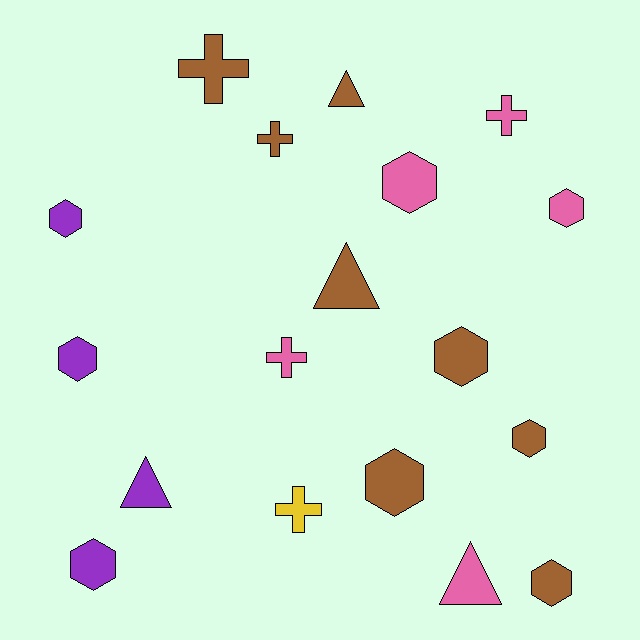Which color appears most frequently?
Brown, with 8 objects.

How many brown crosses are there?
There are 2 brown crosses.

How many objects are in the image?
There are 18 objects.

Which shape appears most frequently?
Hexagon, with 9 objects.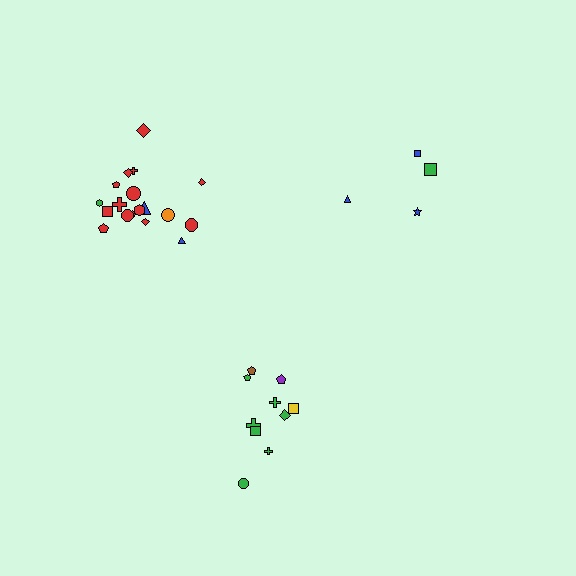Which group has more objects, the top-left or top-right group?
The top-left group.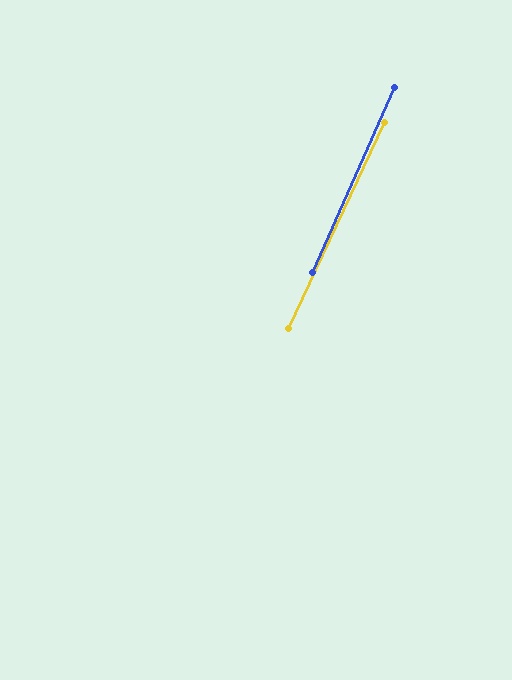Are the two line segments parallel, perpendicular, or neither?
Parallel — their directions differ by only 1.0°.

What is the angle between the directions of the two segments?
Approximately 1 degree.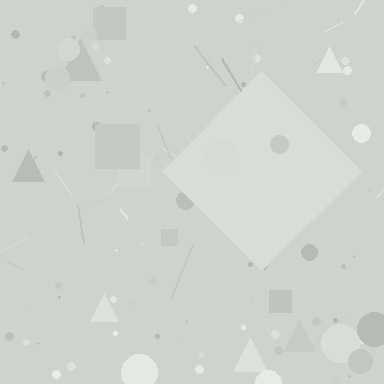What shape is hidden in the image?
A diamond is hidden in the image.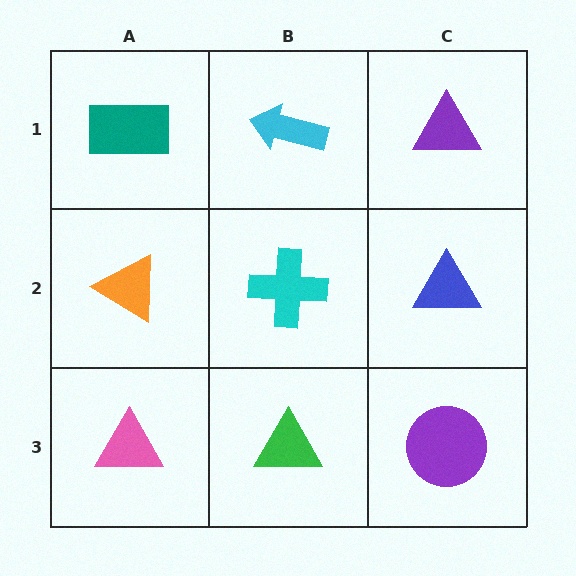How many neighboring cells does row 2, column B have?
4.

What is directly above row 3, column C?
A blue triangle.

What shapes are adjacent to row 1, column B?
A cyan cross (row 2, column B), a teal rectangle (row 1, column A), a purple triangle (row 1, column C).